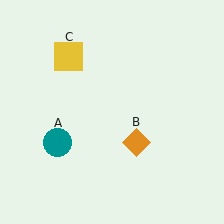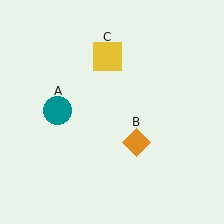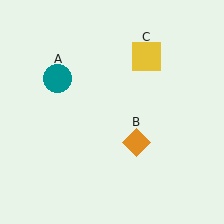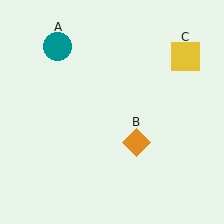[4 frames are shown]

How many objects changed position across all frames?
2 objects changed position: teal circle (object A), yellow square (object C).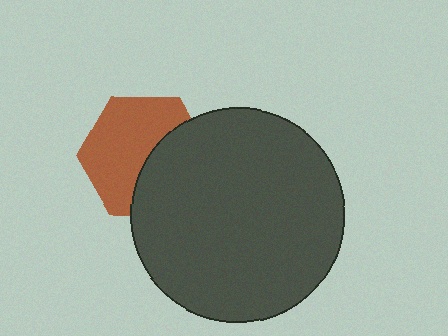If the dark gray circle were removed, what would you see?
You would see the complete brown hexagon.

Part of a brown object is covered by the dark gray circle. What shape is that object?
It is a hexagon.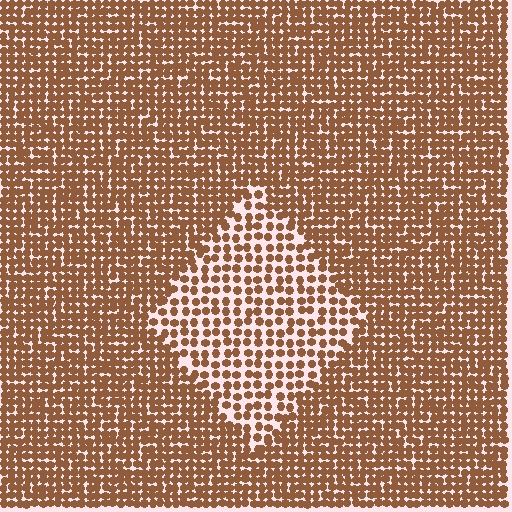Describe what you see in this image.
The image contains small brown elements arranged at two different densities. A diamond-shaped region is visible where the elements are less densely packed than the surrounding area.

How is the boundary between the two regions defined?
The boundary is defined by a change in element density (approximately 1.8x ratio). All elements are the same color, size, and shape.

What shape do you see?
I see a diamond.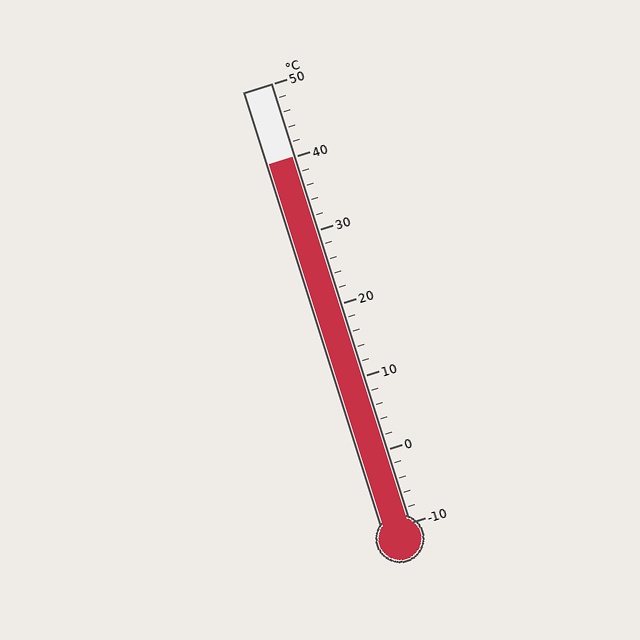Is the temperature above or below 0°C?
The temperature is above 0°C.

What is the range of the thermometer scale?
The thermometer scale ranges from -10°C to 50°C.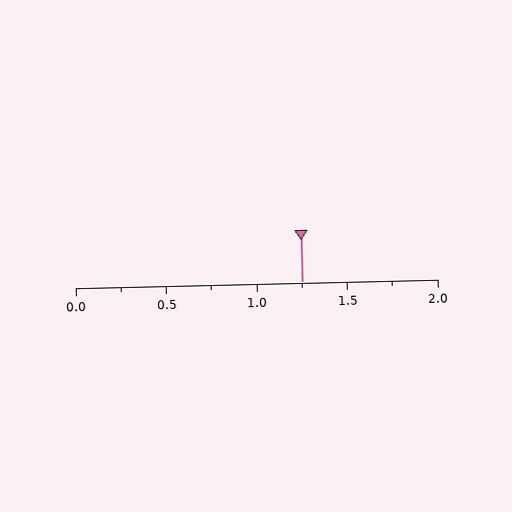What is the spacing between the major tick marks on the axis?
The major ticks are spaced 0.5 apart.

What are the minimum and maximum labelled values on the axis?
The axis runs from 0.0 to 2.0.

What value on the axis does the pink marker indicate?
The marker indicates approximately 1.25.